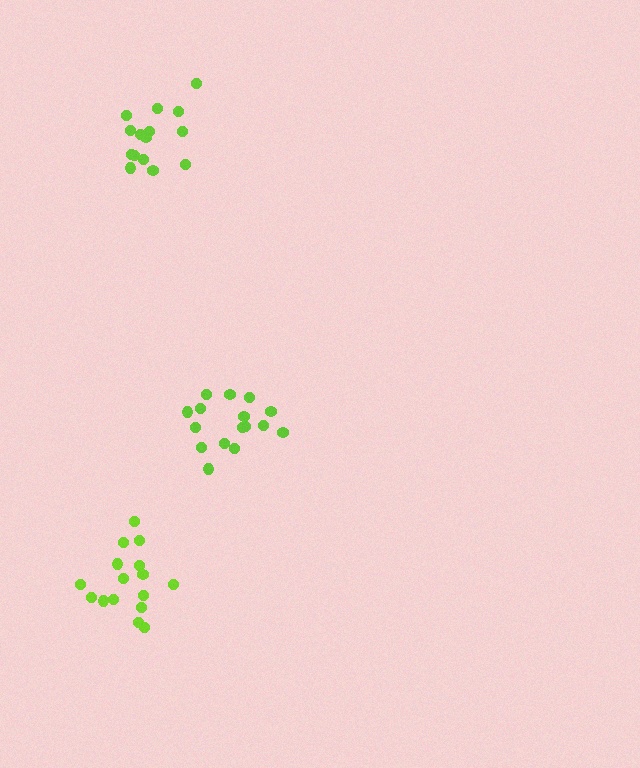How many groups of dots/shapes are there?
There are 3 groups.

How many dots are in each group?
Group 1: 16 dots, Group 2: 15 dots, Group 3: 16 dots (47 total).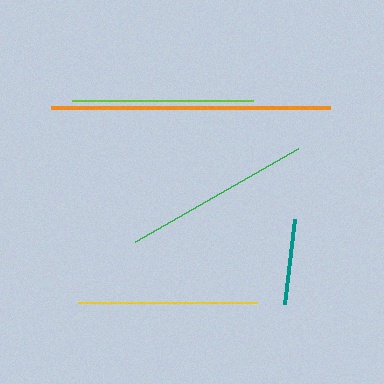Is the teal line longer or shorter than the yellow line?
The yellow line is longer than the teal line.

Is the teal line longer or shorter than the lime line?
The lime line is longer than the teal line.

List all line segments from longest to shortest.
From longest to shortest: orange, green, lime, yellow, teal.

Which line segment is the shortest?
The teal line is the shortest at approximately 86 pixels.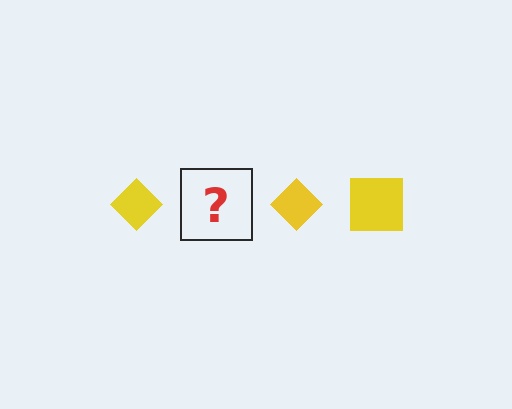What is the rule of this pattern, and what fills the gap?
The rule is that the pattern cycles through diamond, square shapes in yellow. The gap should be filled with a yellow square.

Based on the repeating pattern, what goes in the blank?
The blank should be a yellow square.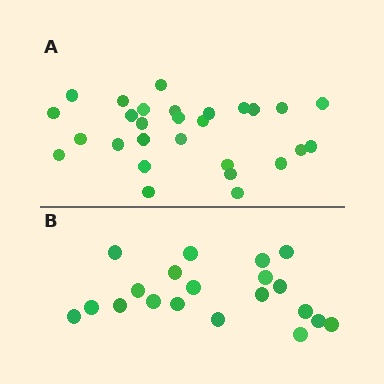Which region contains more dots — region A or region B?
Region A (the top region) has more dots.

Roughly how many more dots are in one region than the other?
Region A has roughly 8 or so more dots than region B.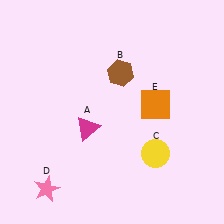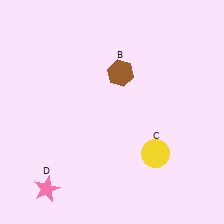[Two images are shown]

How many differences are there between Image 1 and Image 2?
There are 2 differences between the two images.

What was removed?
The orange square (E), the magenta triangle (A) were removed in Image 2.